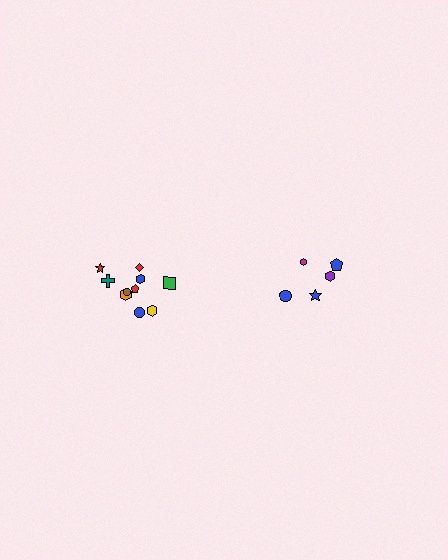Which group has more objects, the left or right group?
The left group.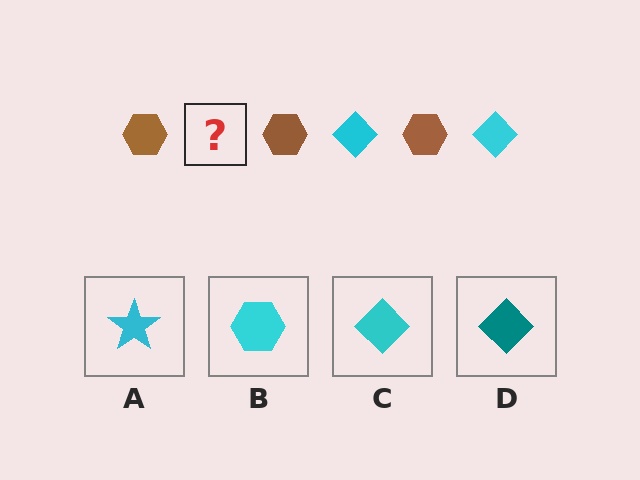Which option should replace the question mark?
Option C.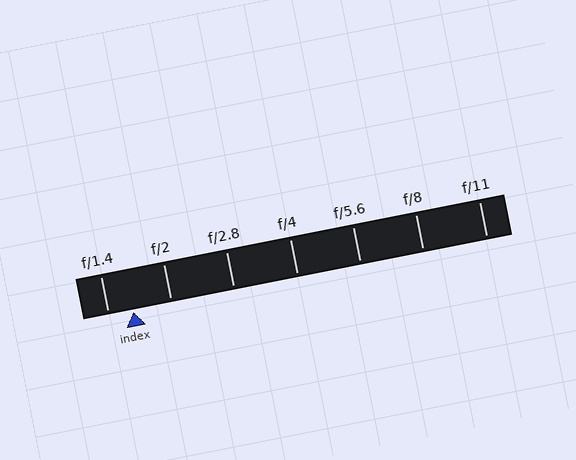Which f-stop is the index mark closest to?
The index mark is closest to f/1.4.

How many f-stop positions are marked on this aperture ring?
There are 7 f-stop positions marked.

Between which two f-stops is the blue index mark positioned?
The index mark is between f/1.4 and f/2.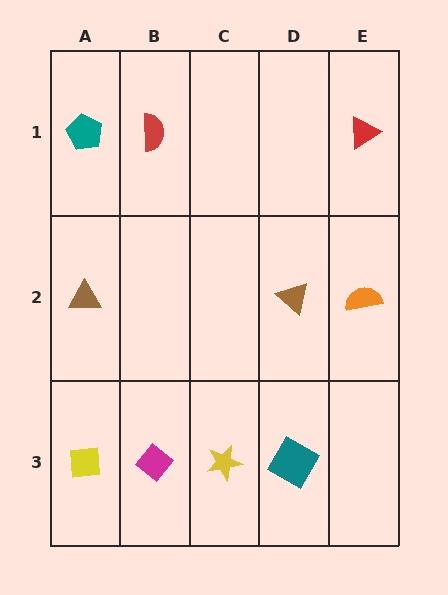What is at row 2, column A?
A brown triangle.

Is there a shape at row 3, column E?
No, that cell is empty.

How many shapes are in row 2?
3 shapes.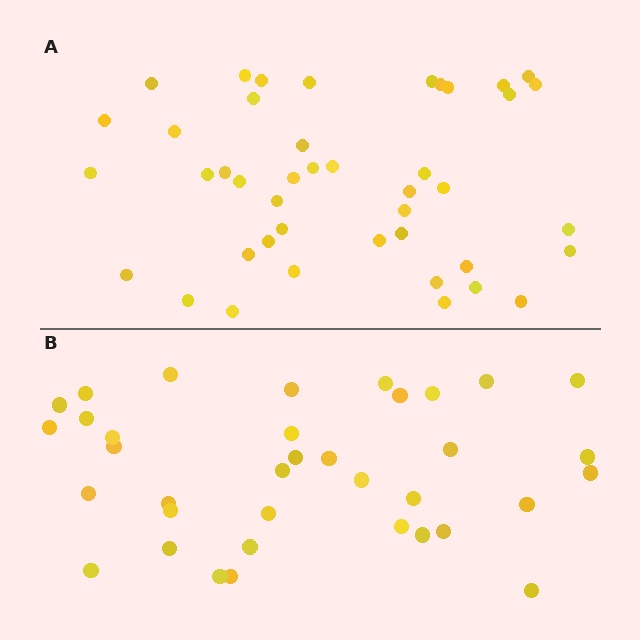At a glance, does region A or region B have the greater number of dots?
Region A (the top region) has more dots.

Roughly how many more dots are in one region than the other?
Region A has roughly 8 or so more dots than region B.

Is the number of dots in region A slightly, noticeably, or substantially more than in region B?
Region A has only slightly more — the two regions are fairly close. The ratio is roughly 1.2 to 1.